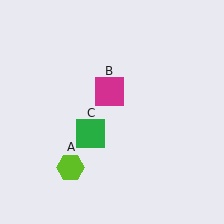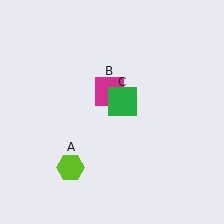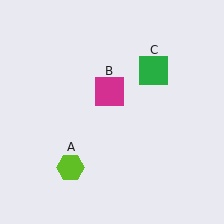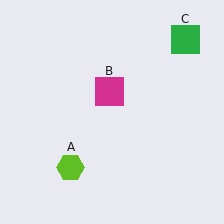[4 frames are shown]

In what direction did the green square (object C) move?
The green square (object C) moved up and to the right.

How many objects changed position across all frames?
1 object changed position: green square (object C).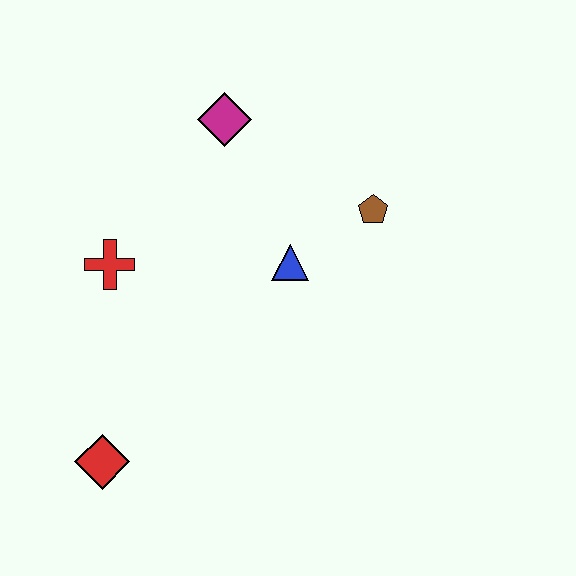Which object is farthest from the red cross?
The brown pentagon is farthest from the red cross.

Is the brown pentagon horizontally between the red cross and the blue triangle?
No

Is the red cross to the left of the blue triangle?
Yes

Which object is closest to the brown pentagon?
The blue triangle is closest to the brown pentagon.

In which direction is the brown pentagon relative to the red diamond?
The brown pentagon is to the right of the red diamond.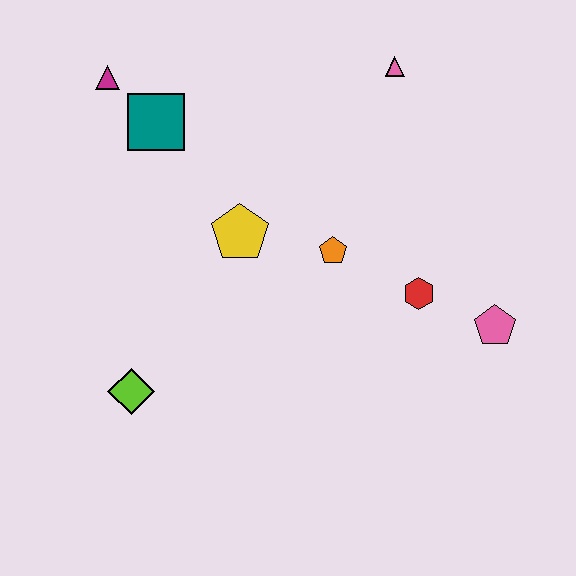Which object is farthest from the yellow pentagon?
The pink pentagon is farthest from the yellow pentagon.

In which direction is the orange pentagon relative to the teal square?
The orange pentagon is to the right of the teal square.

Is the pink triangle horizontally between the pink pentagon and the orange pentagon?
Yes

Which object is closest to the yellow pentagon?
The orange pentagon is closest to the yellow pentagon.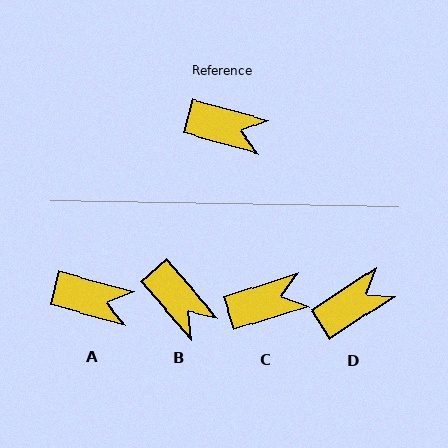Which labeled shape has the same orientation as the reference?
A.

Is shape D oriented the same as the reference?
No, it is off by about 48 degrees.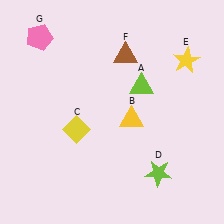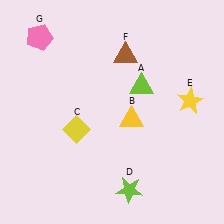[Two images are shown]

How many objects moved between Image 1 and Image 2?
2 objects moved between the two images.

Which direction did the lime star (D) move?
The lime star (D) moved left.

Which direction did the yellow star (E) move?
The yellow star (E) moved down.